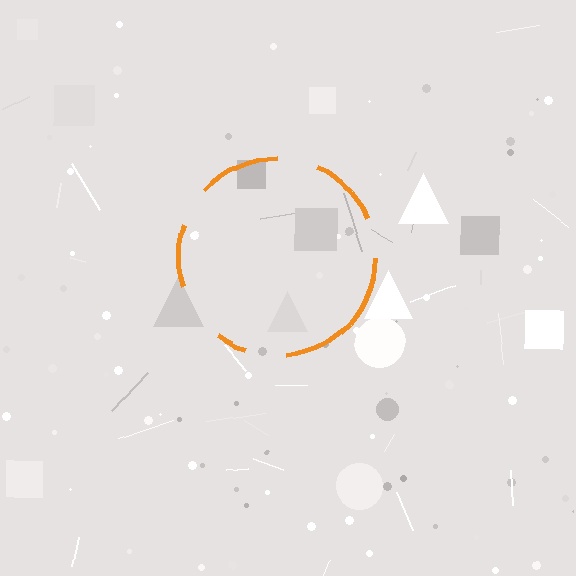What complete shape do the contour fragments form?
The contour fragments form a circle.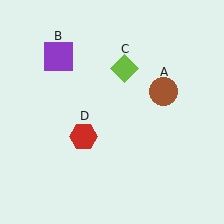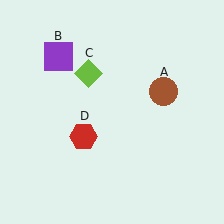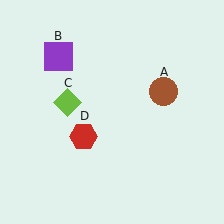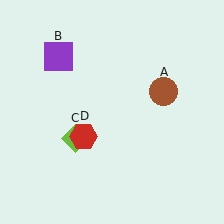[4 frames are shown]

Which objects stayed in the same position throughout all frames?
Brown circle (object A) and purple square (object B) and red hexagon (object D) remained stationary.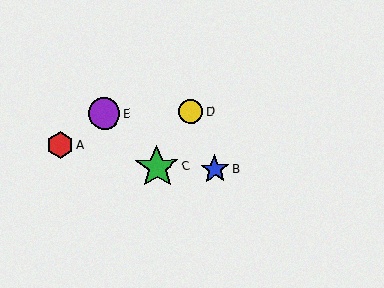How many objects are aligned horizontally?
2 objects (D, E) are aligned horizontally.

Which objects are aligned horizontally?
Objects D, E are aligned horizontally.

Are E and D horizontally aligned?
Yes, both are at y≈114.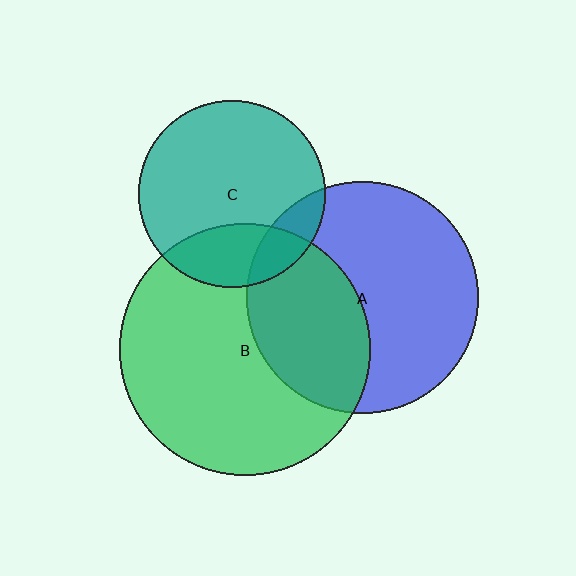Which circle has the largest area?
Circle B (green).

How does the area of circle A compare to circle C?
Approximately 1.5 times.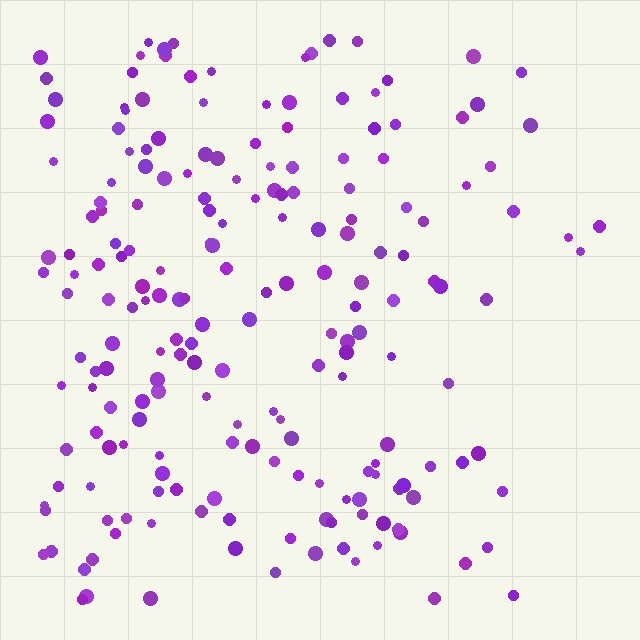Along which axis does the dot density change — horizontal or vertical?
Horizontal.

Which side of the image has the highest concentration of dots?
The left.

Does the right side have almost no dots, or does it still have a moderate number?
Still a moderate number, just noticeably fewer than the left.